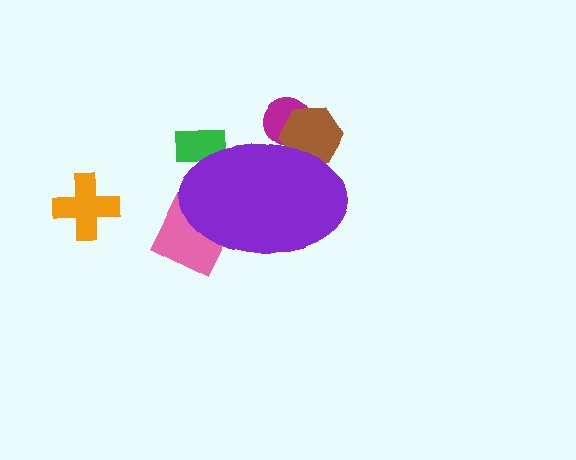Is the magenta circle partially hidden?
Yes, the magenta circle is partially hidden behind the purple ellipse.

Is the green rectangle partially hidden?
Yes, the green rectangle is partially hidden behind the purple ellipse.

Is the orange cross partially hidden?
No, the orange cross is fully visible.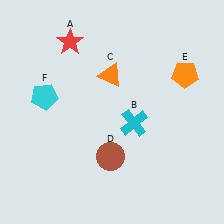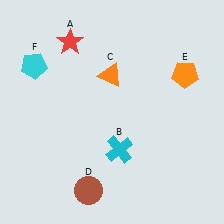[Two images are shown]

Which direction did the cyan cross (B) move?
The cyan cross (B) moved down.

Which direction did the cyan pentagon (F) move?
The cyan pentagon (F) moved up.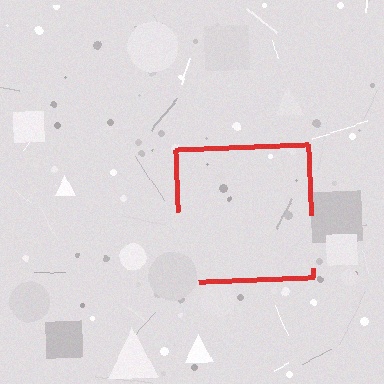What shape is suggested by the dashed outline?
The dashed outline suggests a square.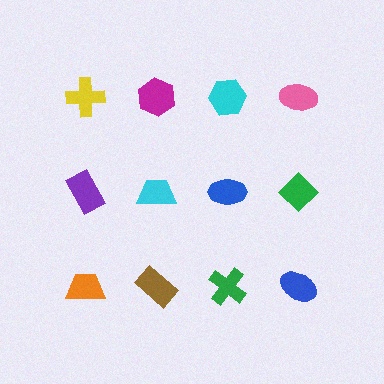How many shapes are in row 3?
4 shapes.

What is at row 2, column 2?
A cyan trapezoid.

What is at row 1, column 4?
A pink ellipse.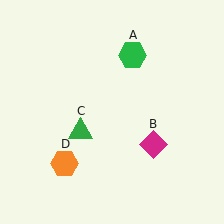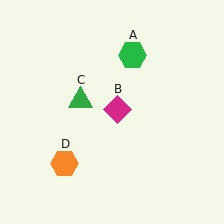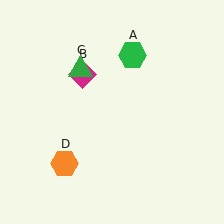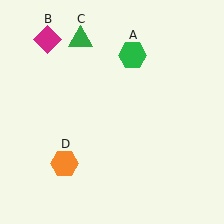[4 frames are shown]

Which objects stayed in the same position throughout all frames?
Green hexagon (object A) and orange hexagon (object D) remained stationary.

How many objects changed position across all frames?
2 objects changed position: magenta diamond (object B), green triangle (object C).